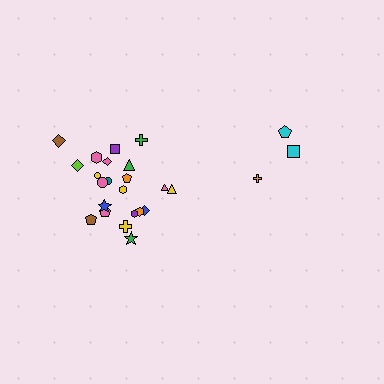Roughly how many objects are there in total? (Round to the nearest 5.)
Roughly 25 objects in total.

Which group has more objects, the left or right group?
The left group.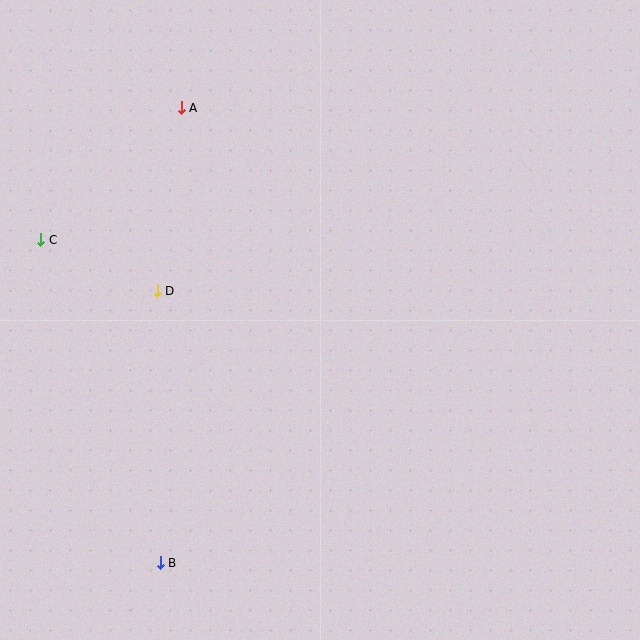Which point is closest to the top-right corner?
Point A is closest to the top-right corner.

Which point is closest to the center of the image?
Point D at (157, 291) is closest to the center.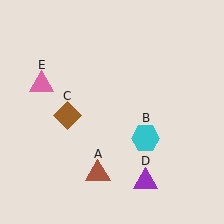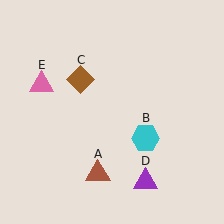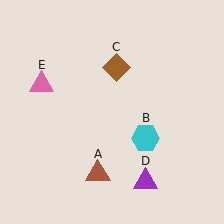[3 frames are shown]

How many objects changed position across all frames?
1 object changed position: brown diamond (object C).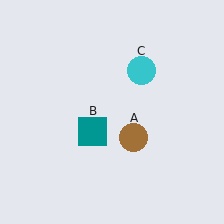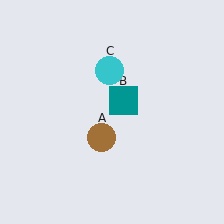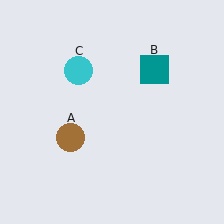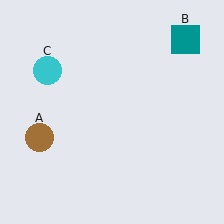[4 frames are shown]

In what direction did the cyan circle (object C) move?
The cyan circle (object C) moved left.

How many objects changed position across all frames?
3 objects changed position: brown circle (object A), teal square (object B), cyan circle (object C).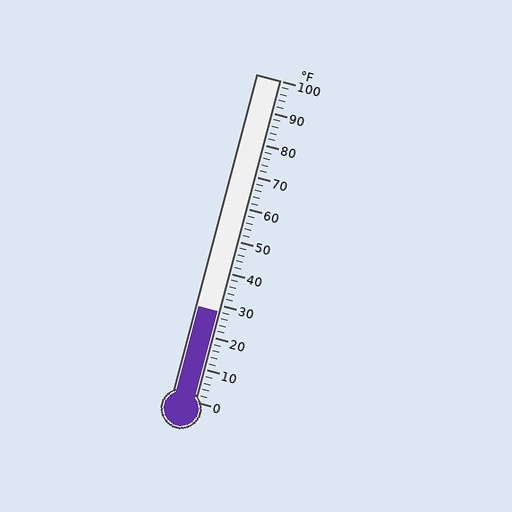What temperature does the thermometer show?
The thermometer shows approximately 28°F.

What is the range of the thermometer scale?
The thermometer scale ranges from 0°F to 100°F.